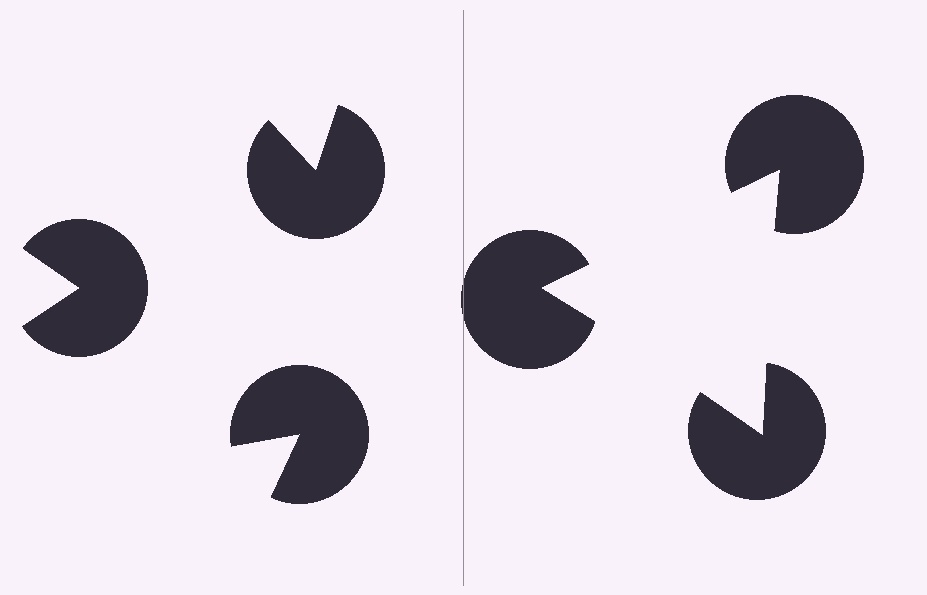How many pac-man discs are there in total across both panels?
6 — 3 on each side.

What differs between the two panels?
The pac-man discs are positioned identically on both sides; only the wedge orientations differ. On the right they align to a triangle; on the left they are misaligned.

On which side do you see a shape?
An illusory triangle appears on the right side. On the left side the wedge cuts are rotated, so no coherent shape forms.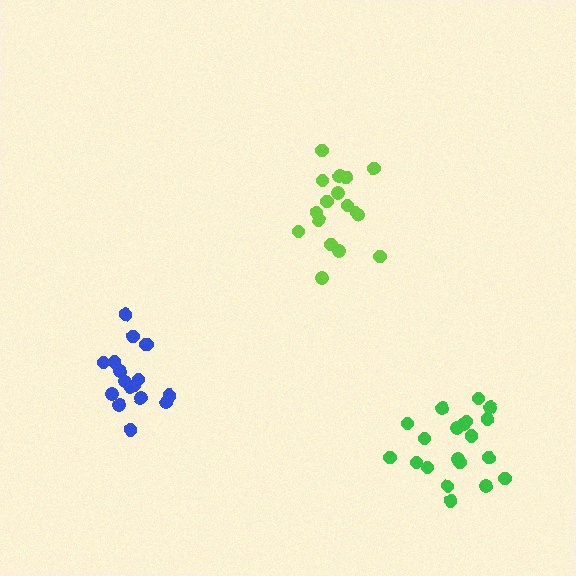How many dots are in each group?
Group 1: 17 dots, Group 2: 17 dots, Group 3: 20 dots (54 total).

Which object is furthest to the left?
The blue cluster is leftmost.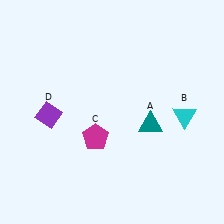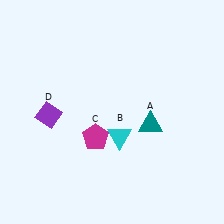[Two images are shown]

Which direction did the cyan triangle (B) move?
The cyan triangle (B) moved left.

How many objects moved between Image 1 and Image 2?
1 object moved between the two images.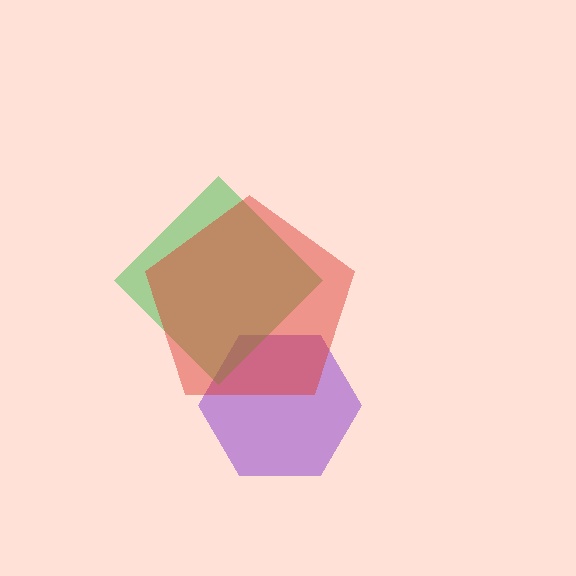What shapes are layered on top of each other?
The layered shapes are: a purple hexagon, a green diamond, a red pentagon.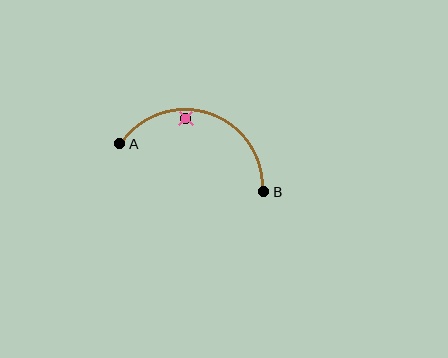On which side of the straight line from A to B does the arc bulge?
The arc bulges above the straight line connecting A and B.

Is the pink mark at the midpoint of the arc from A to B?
No — the pink mark does not lie on the arc at all. It sits slightly inside the curve.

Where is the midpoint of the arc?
The arc midpoint is the point on the curve farthest from the straight line joining A and B. It sits above that line.